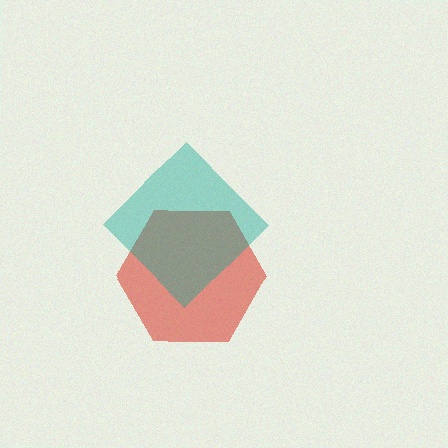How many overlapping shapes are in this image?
There are 2 overlapping shapes in the image.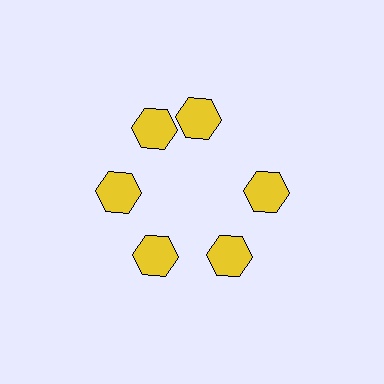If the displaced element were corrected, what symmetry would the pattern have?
It would have 6-fold rotational symmetry — the pattern would map onto itself every 60 degrees.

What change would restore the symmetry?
The symmetry would be restored by rotating it back into even spacing with its neighbors so that all 6 hexagons sit at equal angles and equal distance from the center.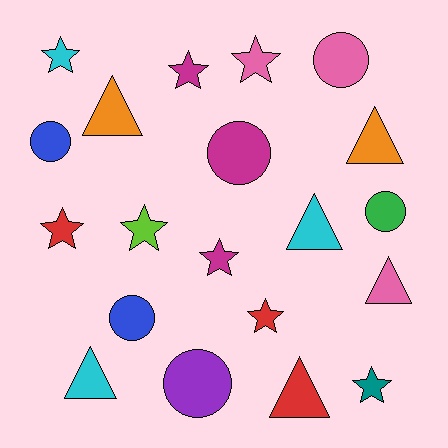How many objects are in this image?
There are 20 objects.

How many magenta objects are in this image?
There are 3 magenta objects.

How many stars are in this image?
There are 8 stars.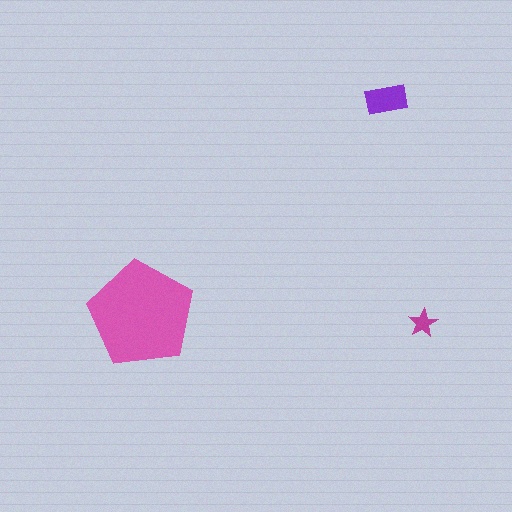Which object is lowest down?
The magenta star is bottommost.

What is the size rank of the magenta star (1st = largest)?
3rd.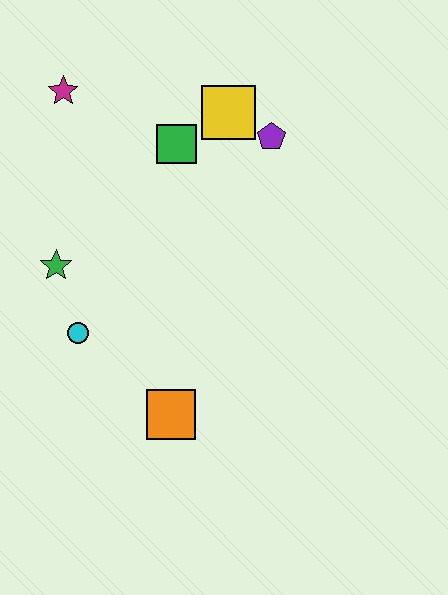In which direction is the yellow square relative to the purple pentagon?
The yellow square is to the left of the purple pentagon.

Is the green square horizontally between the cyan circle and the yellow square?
Yes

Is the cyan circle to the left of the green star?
No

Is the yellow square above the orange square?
Yes